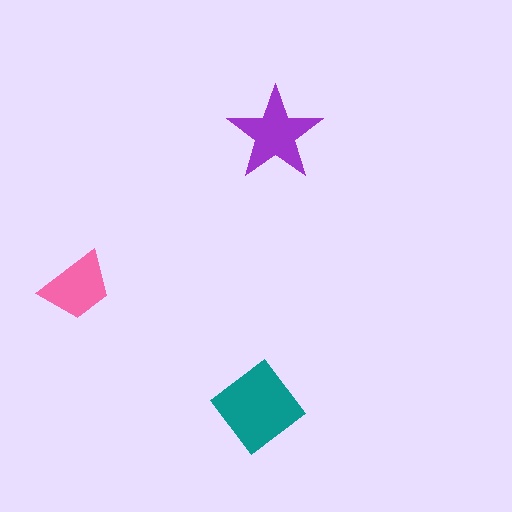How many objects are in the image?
There are 3 objects in the image.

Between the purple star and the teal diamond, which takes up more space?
The teal diamond.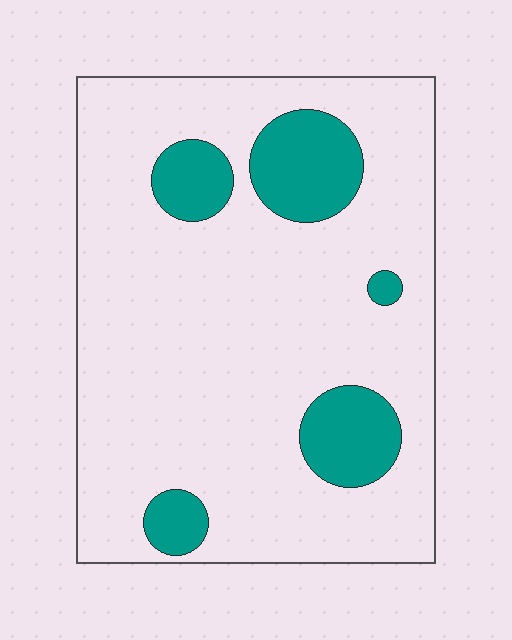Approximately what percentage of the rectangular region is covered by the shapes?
Approximately 15%.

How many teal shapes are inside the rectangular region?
5.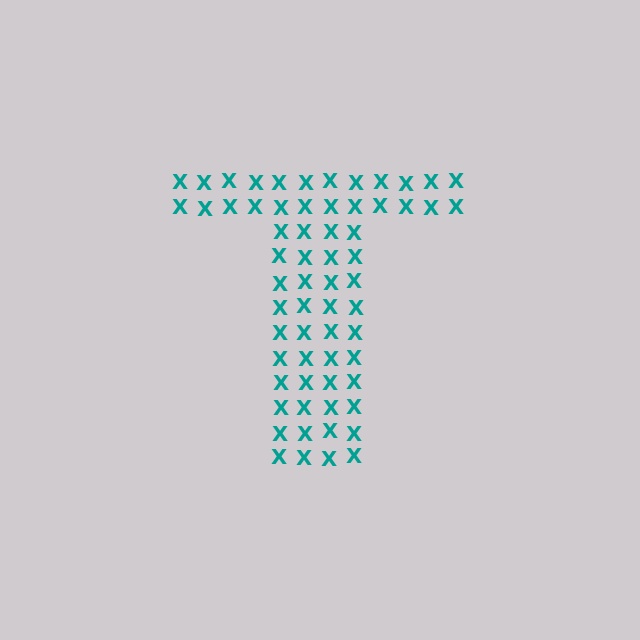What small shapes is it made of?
It is made of small letter X's.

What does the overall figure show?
The overall figure shows the letter T.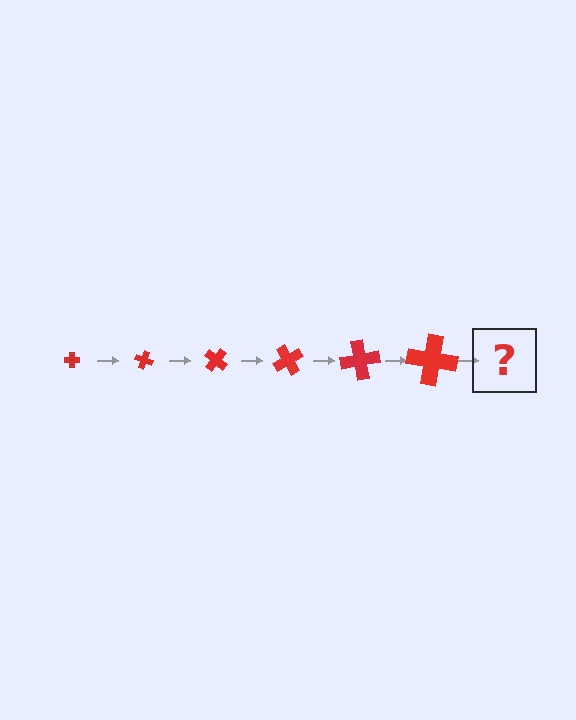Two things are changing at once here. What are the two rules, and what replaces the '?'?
The two rules are that the cross grows larger each step and it rotates 20 degrees each step. The '?' should be a cross, larger than the previous one and rotated 120 degrees from the start.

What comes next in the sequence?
The next element should be a cross, larger than the previous one and rotated 120 degrees from the start.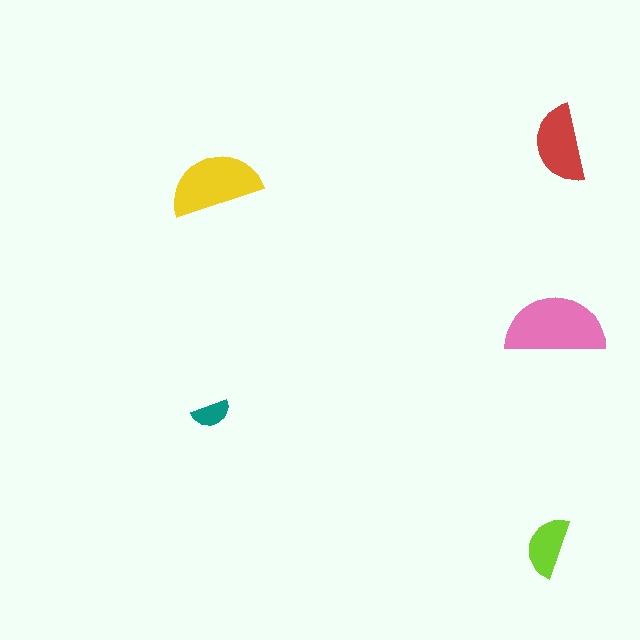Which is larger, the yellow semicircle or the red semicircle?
The yellow one.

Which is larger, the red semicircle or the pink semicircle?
The pink one.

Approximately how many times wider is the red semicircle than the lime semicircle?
About 1.5 times wider.